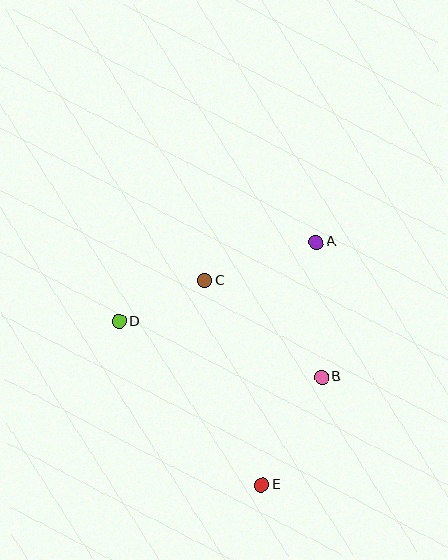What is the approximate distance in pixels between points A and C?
The distance between A and C is approximately 118 pixels.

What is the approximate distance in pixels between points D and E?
The distance between D and E is approximately 217 pixels.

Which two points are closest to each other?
Points C and D are closest to each other.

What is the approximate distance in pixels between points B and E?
The distance between B and E is approximately 123 pixels.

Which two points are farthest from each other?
Points A and E are farthest from each other.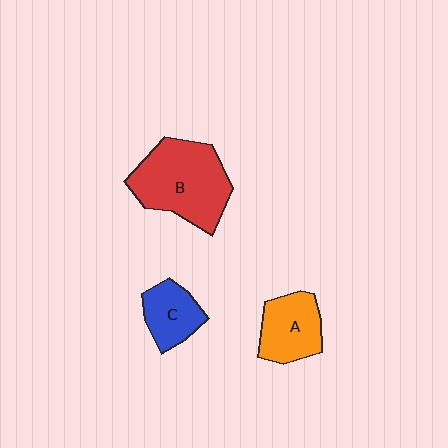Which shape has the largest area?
Shape B (red).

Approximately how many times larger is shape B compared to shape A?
Approximately 1.7 times.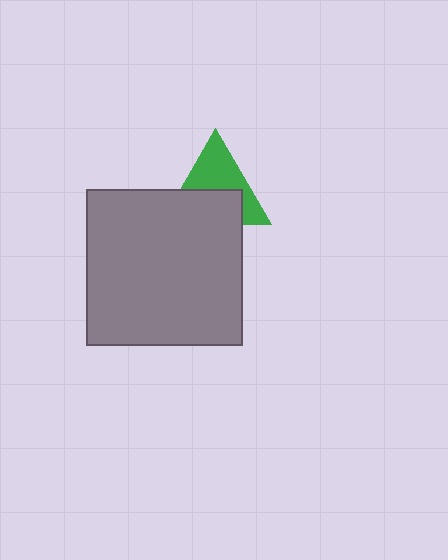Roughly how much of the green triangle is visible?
About half of it is visible (roughly 52%).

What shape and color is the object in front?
The object in front is a gray square.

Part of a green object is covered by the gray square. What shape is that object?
It is a triangle.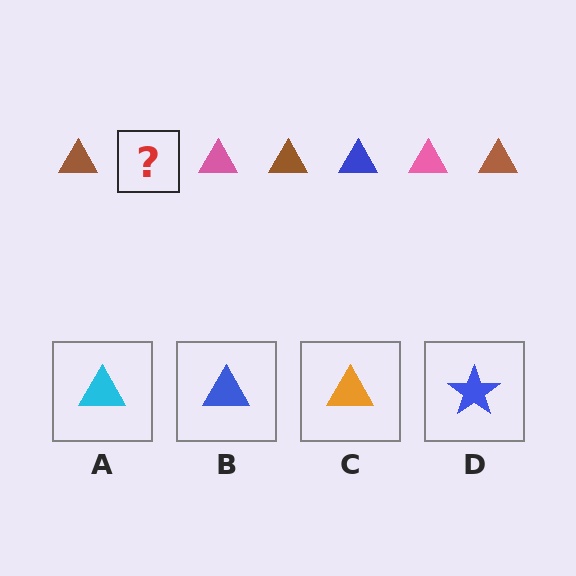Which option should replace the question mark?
Option B.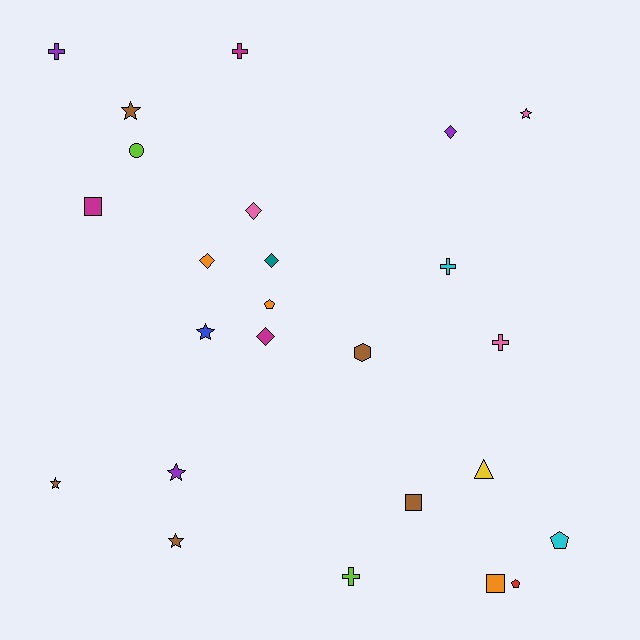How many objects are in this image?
There are 25 objects.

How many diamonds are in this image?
There are 5 diamonds.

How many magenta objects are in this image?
There are 3 magenta objects.